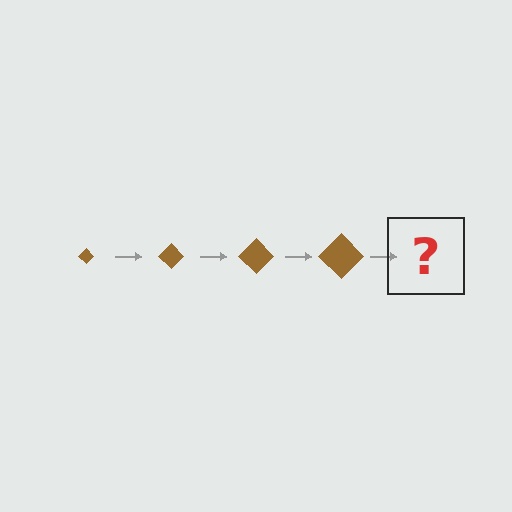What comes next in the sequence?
The next element should be a brown diamond, larger than the previous one.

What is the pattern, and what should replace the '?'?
The pattern is that the diamond gets progressively larger each step. The '?' should be a brown diamond, larger than the previous one.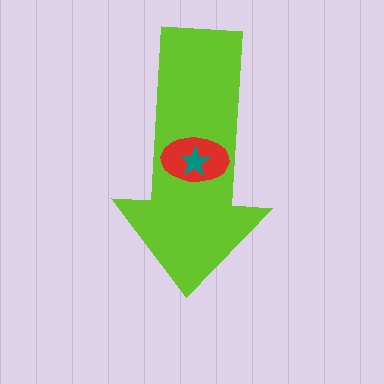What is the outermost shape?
The lime arrow.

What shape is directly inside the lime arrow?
The red ellipse.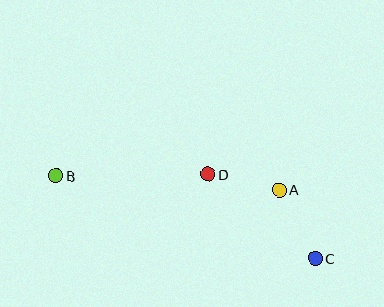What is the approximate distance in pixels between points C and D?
The distance between C and D is approximately 136 pixels.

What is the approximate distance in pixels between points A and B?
The distance between A and B is approximately 224 pixels.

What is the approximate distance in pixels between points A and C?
The distance between A and C is approximately 78 pixels.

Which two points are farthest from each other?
Points B and C are farthest from each other.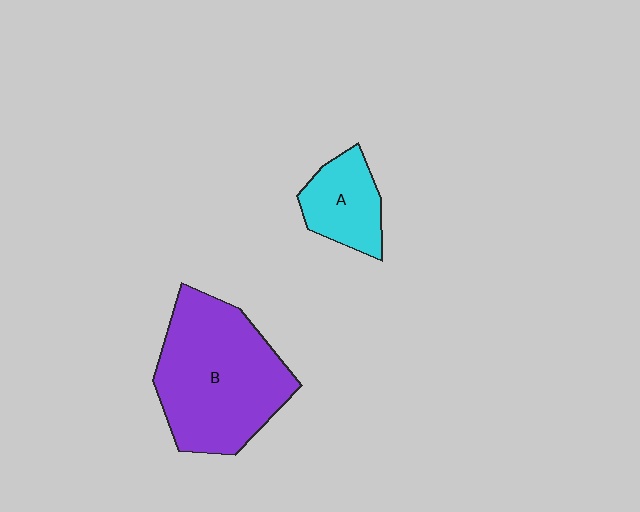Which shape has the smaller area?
Shape A (cyan).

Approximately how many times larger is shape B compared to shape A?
Approximately 2.6 times.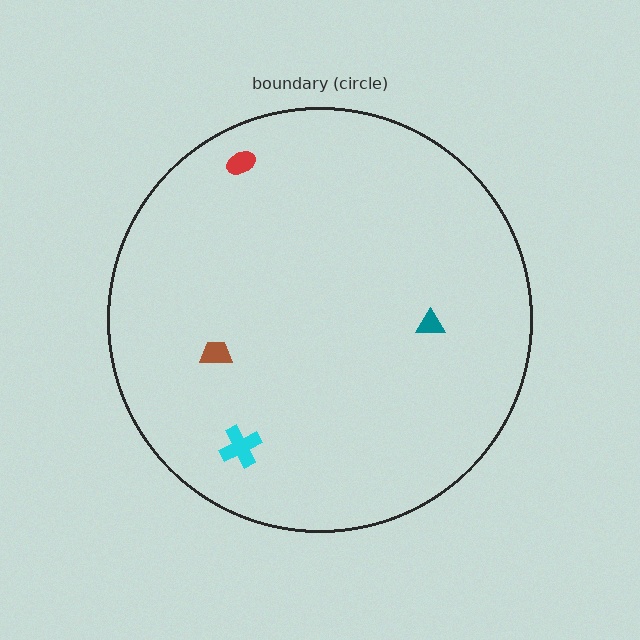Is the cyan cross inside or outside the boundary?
Inside.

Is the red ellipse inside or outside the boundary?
Inside.